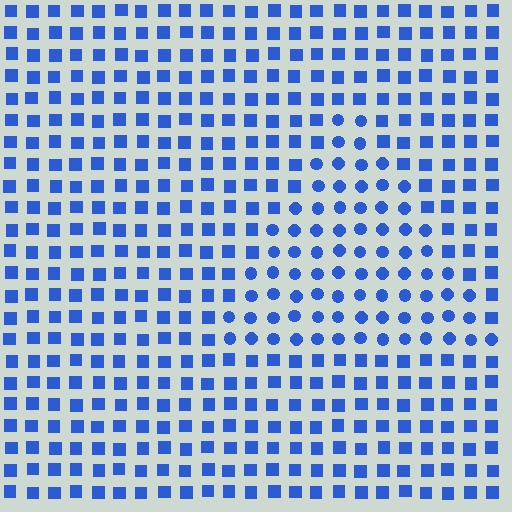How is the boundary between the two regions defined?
The boundary is defined by a change in element shape: circles inside vs. squares outside. All elements share the same color and spacing.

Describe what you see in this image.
The image is filled with small blue elements arranged in a uniform grid. A triangle-shaped region contains circles, while the surrounding area contains squares. The boundary is defined purely by the change in element shape.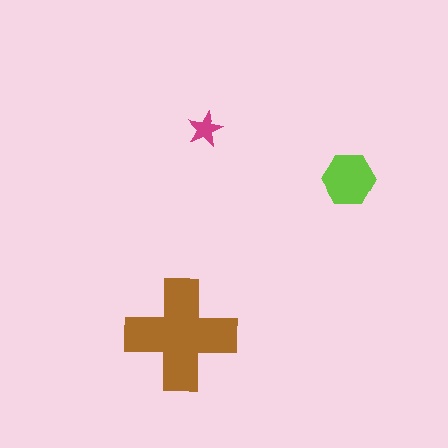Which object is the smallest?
The magenta star.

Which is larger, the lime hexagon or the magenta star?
The lime hexagon.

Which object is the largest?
The brown cross.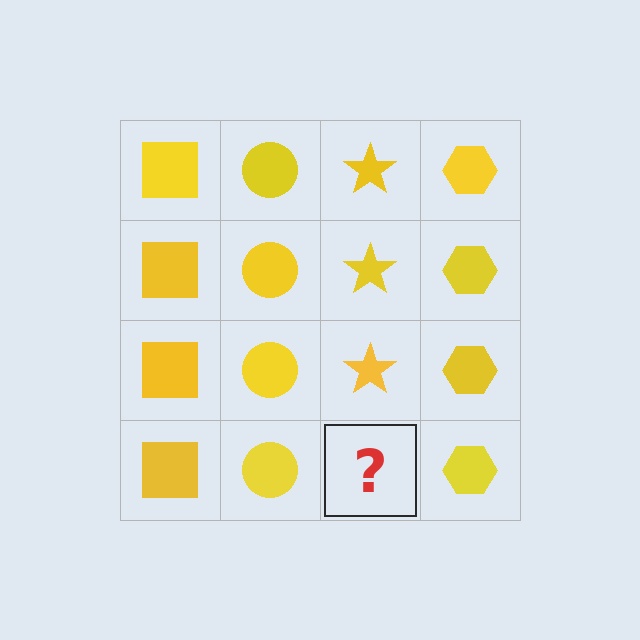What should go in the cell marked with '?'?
The missing cell should contain a yellow star.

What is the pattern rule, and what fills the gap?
The rule is that each column has a consistent shape. The gap should be filled with a yellow star.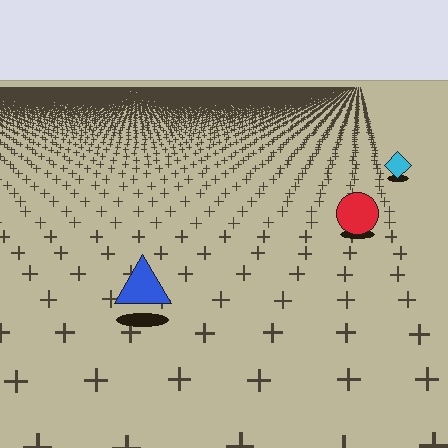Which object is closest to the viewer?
The blue triangle is closest. The texture marks near it are larger and more spread out.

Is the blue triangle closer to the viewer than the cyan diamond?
Yes. The blue triangle is closer — you can tell from the texture gradient: the ground texture is coarser near it.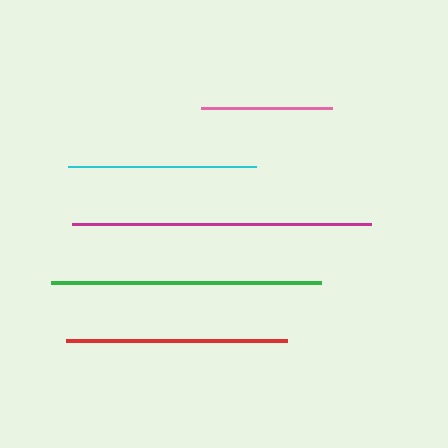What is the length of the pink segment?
The pink segment is approximately 131 pixels long.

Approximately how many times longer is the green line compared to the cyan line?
The green line is approximately 1.4 times the length of the cyan line.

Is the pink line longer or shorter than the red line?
The red line is longer than the pink line.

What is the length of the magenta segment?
The magenta segment is approximately 300 pixels long.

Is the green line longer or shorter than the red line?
The green line is longer than the red line.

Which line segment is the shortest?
The pink line is the shortest at approximately 131 pixels.